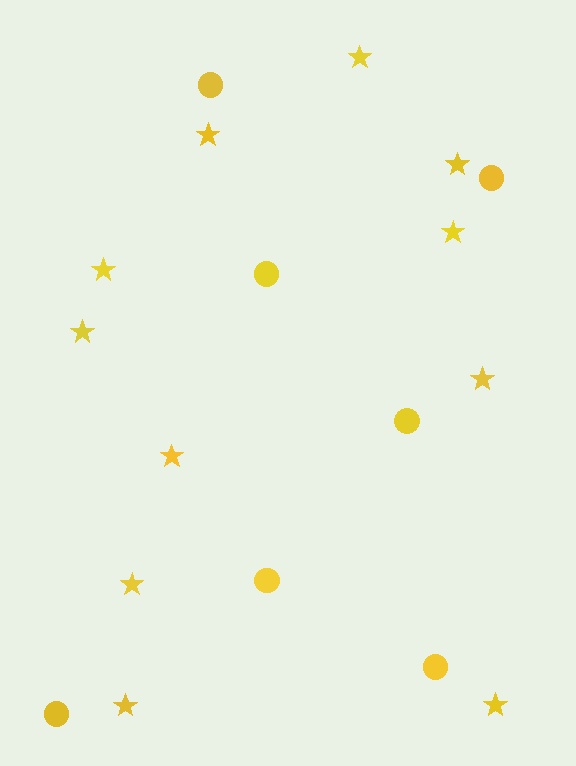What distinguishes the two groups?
There are 2 groups: one group of circles (7) and one group of stars (11).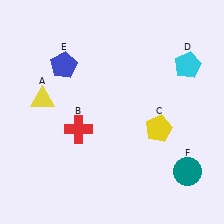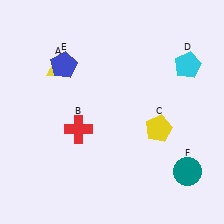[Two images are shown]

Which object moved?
The yellow triangle (A) moved up.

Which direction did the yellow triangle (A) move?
The yellow triangle (A) moved up.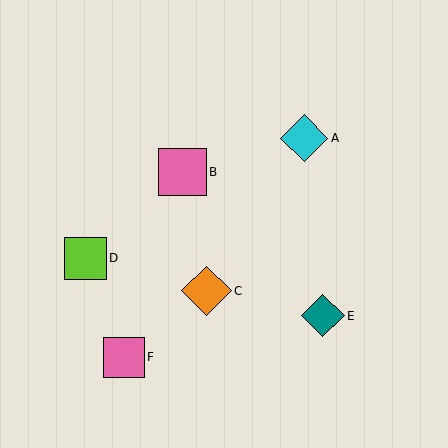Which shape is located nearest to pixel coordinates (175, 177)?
The pink square (labeled B) at (183, 172) is nearest to that location.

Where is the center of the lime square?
The center of the lime square is at (86, 258).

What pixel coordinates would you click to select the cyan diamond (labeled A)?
Click at (304, 138) to select the cyan diamond A.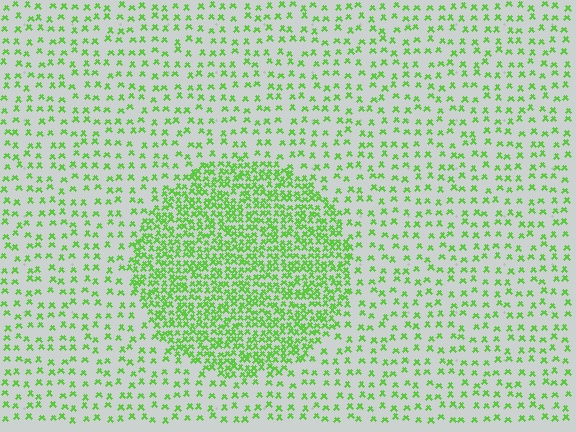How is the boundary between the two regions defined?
The boundary is defined by a change in element density (approximately 2.7x ratio). All elements are the same color, size, and shape.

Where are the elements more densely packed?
The elements are more densely packed inside the circle boundary.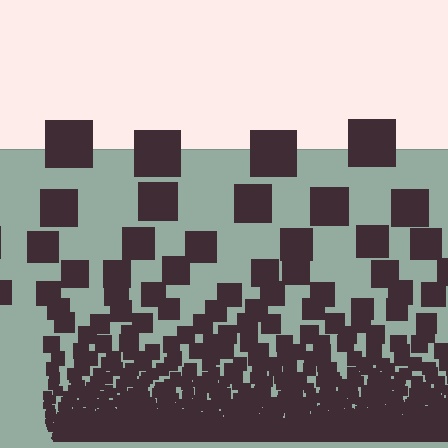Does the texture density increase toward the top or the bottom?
Density increases toward the bottom.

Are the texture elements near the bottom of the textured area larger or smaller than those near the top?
Smaller. The gradient is inverted — elements near the bottom are smaller and denser.